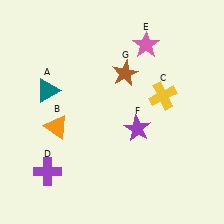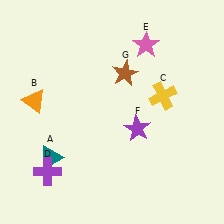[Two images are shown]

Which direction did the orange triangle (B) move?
The orange triangle (B) moved up.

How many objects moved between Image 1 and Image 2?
2 objects moved between the two images.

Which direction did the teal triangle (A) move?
The teal triangle (A) moved down.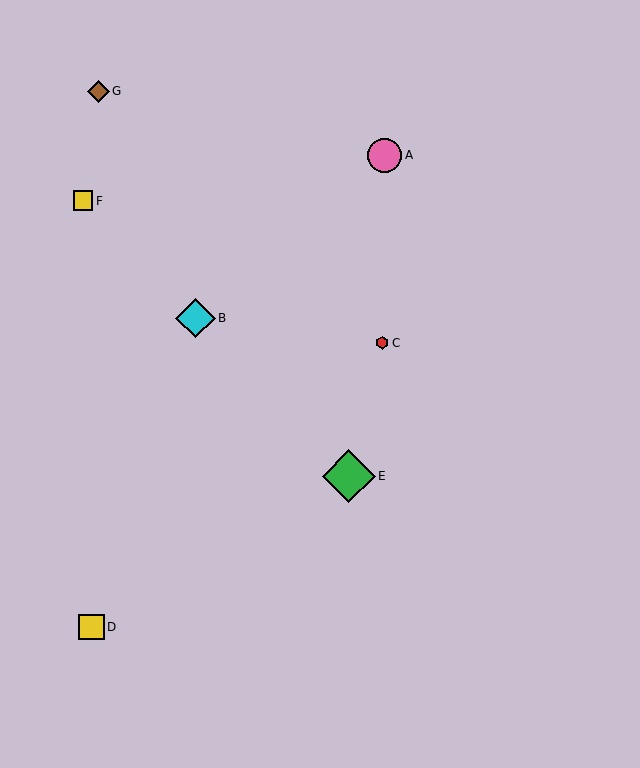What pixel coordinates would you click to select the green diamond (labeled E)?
Click at (349, 476) to select the green diamond E.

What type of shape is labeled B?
Shape B is a cyan diamond.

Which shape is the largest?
The green diamond (labeled E) is the largest.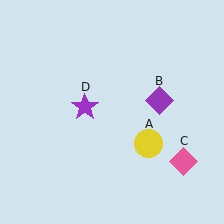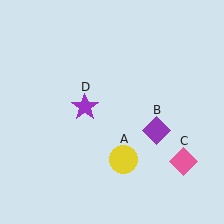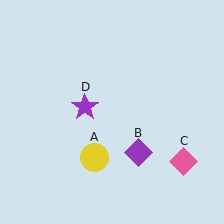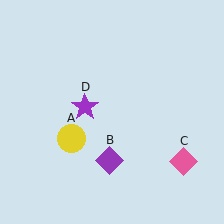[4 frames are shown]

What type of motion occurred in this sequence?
The yellow circle (object A), purple diamond (object B) rotated clockwise around the center of the scene.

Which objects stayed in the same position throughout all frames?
Pink diamond (object C) and purple star (object D) remained stationary.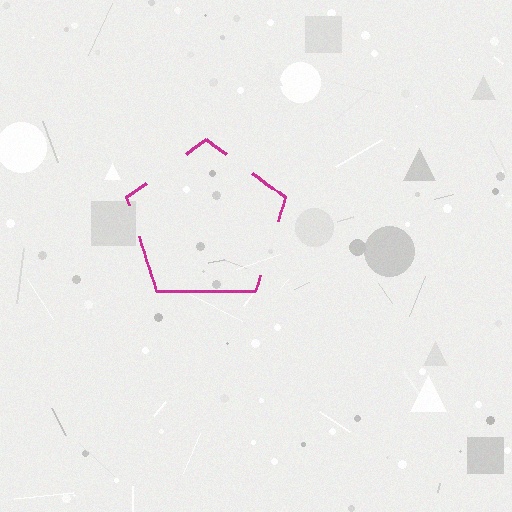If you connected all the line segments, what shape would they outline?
They would outline a pentagon.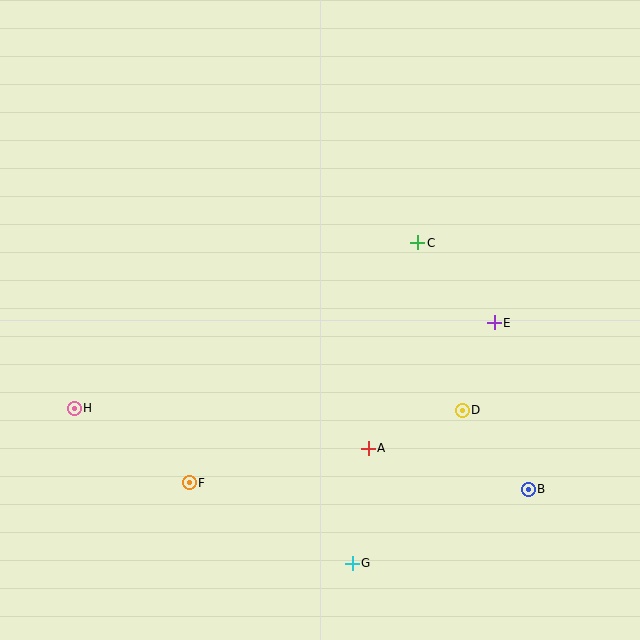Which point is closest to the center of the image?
Point C at (418, 243) is closest to the center.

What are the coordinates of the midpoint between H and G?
The midpoint between H and G is at (213, 486).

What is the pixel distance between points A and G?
The distance between A and G is 116 pixels.